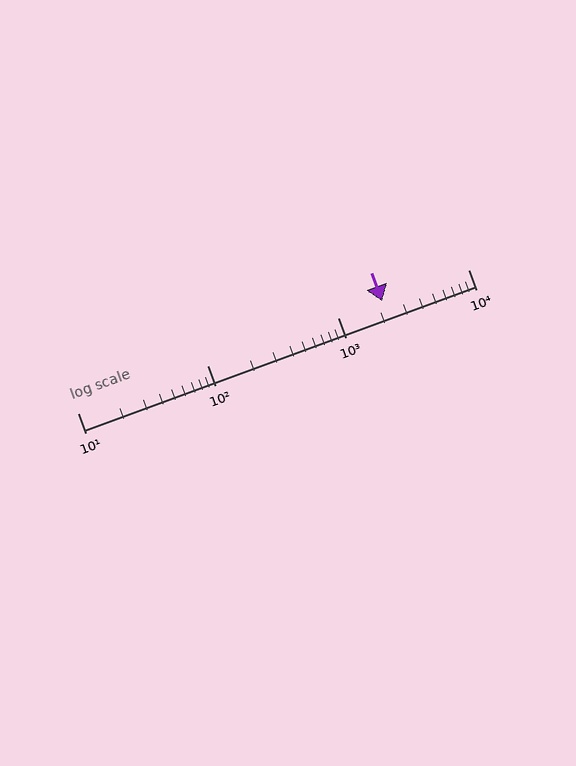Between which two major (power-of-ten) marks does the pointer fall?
The pointer is between 1000 and 10000.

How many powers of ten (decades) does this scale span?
The scale spans 3 decades, from 10 to 10000.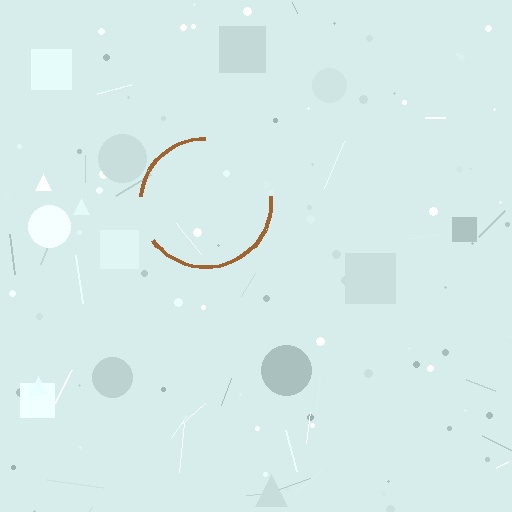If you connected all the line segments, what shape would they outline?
They would outline a circle.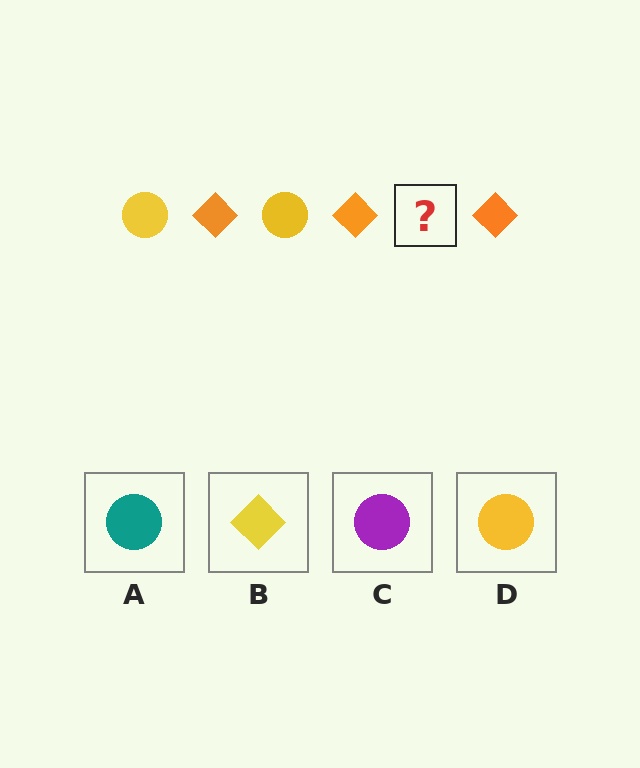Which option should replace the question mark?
Option D.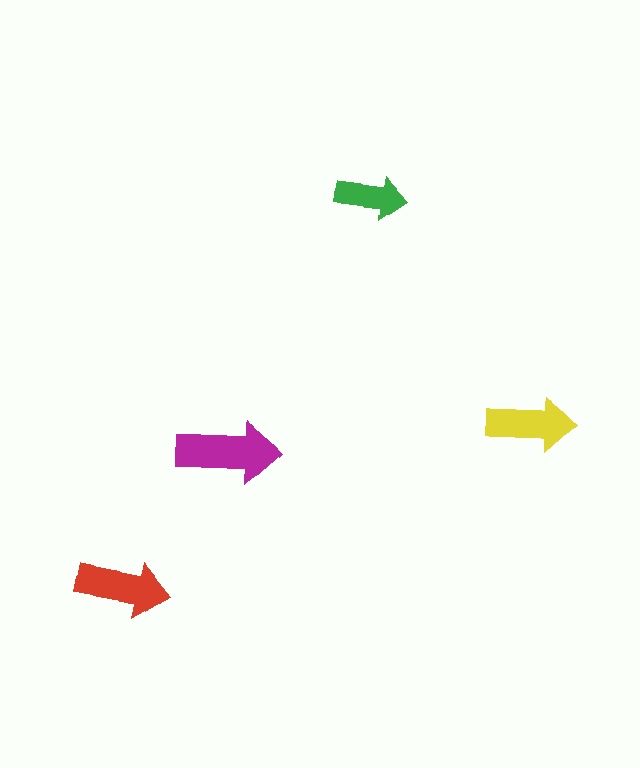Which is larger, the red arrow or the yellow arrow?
The red one.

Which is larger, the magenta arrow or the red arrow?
The magenta one.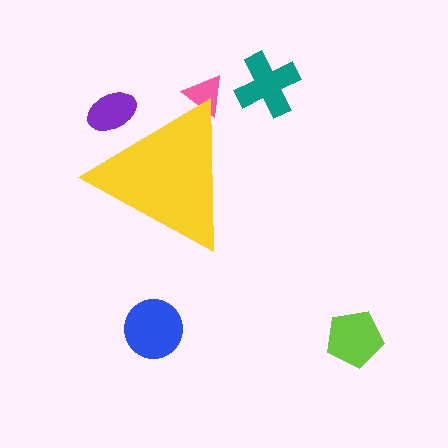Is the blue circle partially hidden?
No, the blue circle is fully visible.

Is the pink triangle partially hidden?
Yes, the pink triangle is partially hidden behind the yellow triangle.